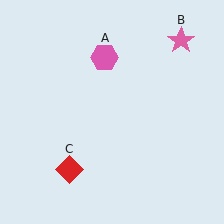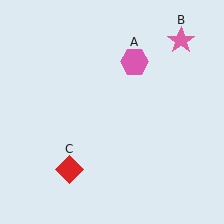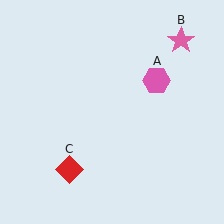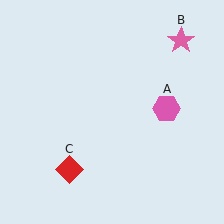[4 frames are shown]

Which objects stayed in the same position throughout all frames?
Pink star (object B) and red diamond (object C) remained stationary.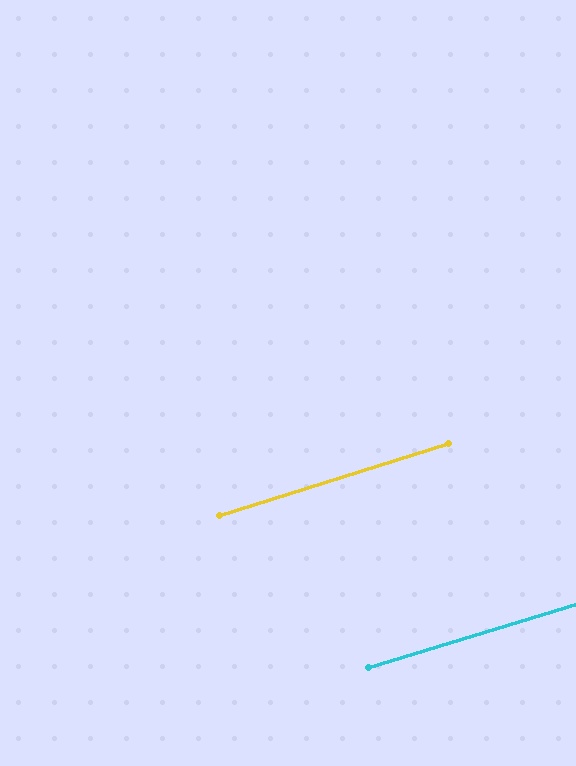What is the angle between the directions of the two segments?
Approximately 1 degree.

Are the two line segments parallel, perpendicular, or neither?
Parallel — their directions differ by only 0.6°.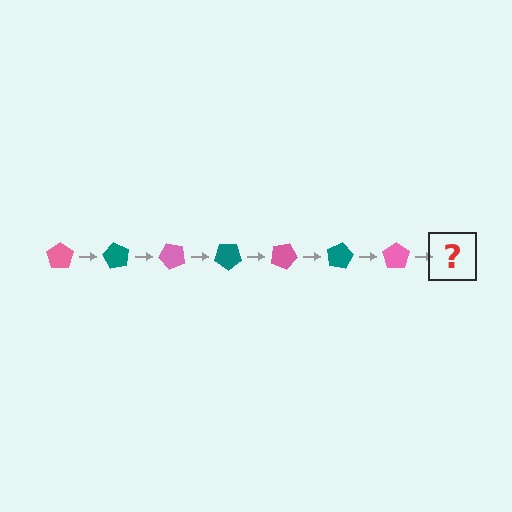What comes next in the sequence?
The next element should be a teal pentagon, rotated 420 degrees from the start.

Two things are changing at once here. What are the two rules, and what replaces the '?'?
The two rules are that it rotates 60 degrees each step and the color cycles through pink and teal. The '?' should be a teal pentagon, rotated 420 degrees from the start.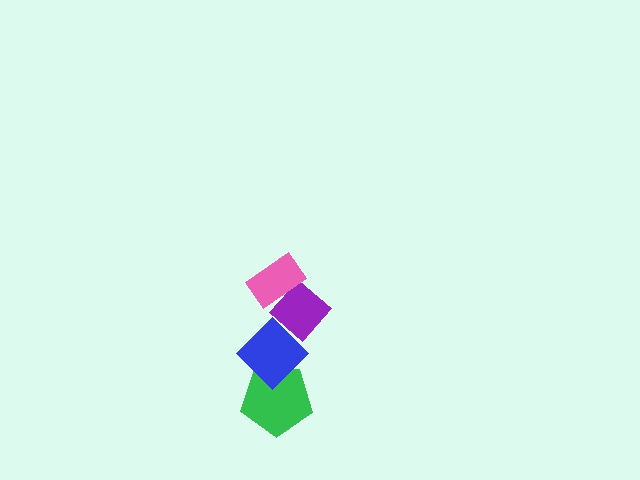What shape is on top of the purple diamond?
The pink rectangle is on top of the purple diamond.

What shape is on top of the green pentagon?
The blue diamond is on top of the green pentagon.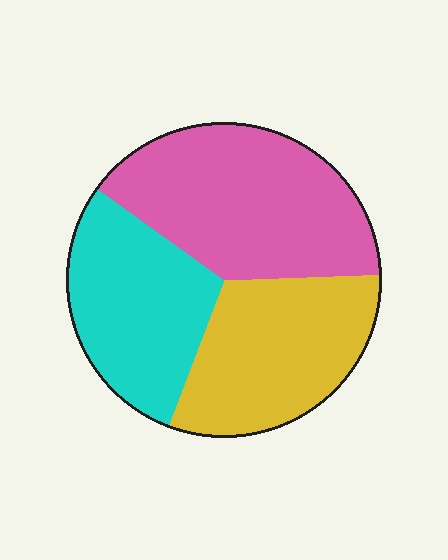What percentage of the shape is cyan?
Cyan covers 29% of the shape.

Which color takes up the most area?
Pink, at roughly 40%.